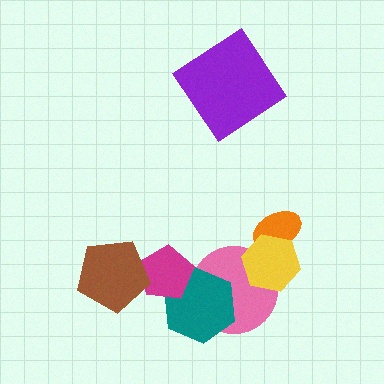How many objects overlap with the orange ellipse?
1 object overlaps with the orange ellipse.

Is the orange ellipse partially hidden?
Yes, it is partially covered by another shape.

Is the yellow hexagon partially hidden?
No, no other shape covers it.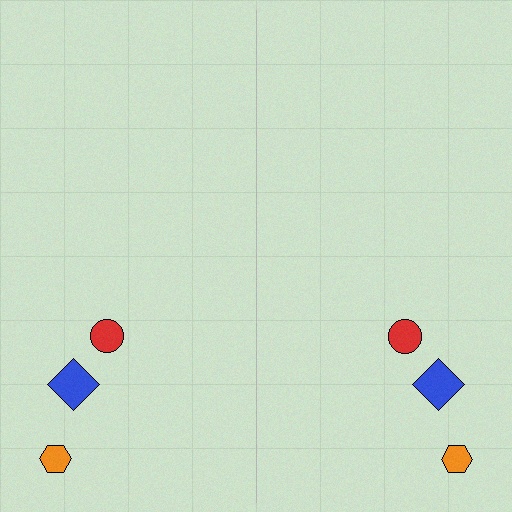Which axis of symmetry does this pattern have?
The pattern has a vertical axis of symmetry running through the center of the image.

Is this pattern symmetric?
Yes, this pattern has bilateral (reflection) symmetry.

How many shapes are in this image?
There are 6 shapes in this image.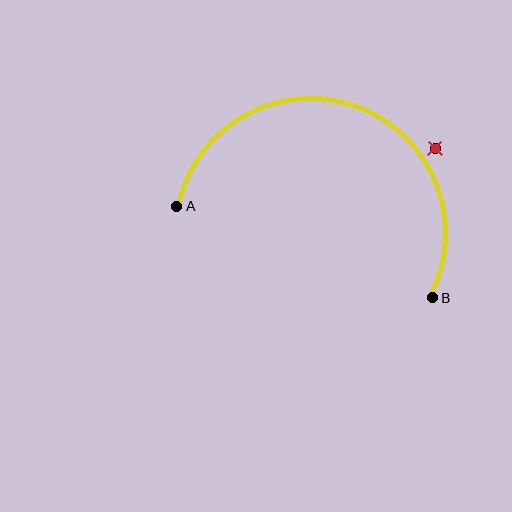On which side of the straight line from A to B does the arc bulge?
The arc bulges above the straight line connecting A and B.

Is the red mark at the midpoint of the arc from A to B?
No — the red mark does not lie on the arc at all. It sits slightly outside the curve.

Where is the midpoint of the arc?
The arc midpoint is the point on the curve farthest from the straight line joining A and B. It sits above that line.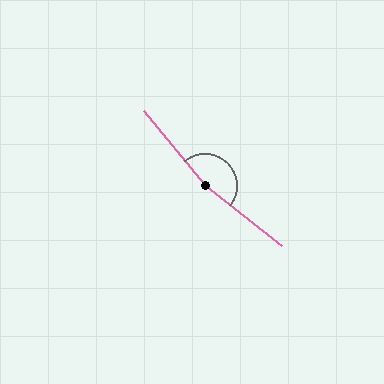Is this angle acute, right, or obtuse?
It is obtuse.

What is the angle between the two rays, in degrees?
Approximately 167 degrees.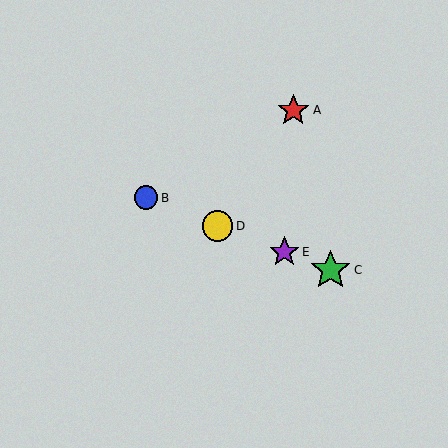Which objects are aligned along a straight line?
Objects B, C, D, E are aligned along a straight line.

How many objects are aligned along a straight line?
4 objects (B, C, D, E) are aligned along a straight line.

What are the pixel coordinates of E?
Object E is at (284, 252).